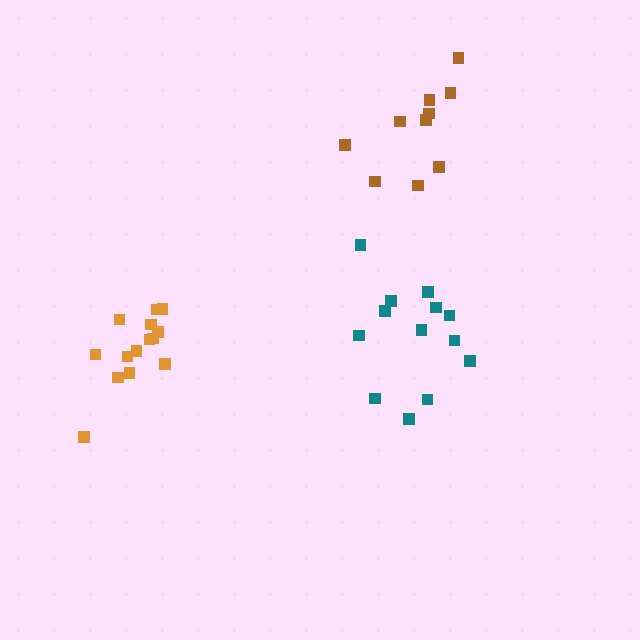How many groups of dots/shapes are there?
There are 3 groups.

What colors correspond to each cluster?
The clusters are colored: brown, teal, orange.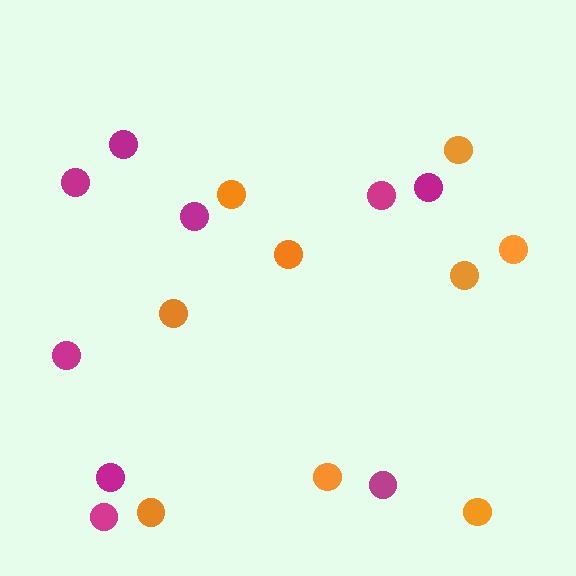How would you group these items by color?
There are 2 groups: one group of orange circles (9) and one group of magenta circles (9).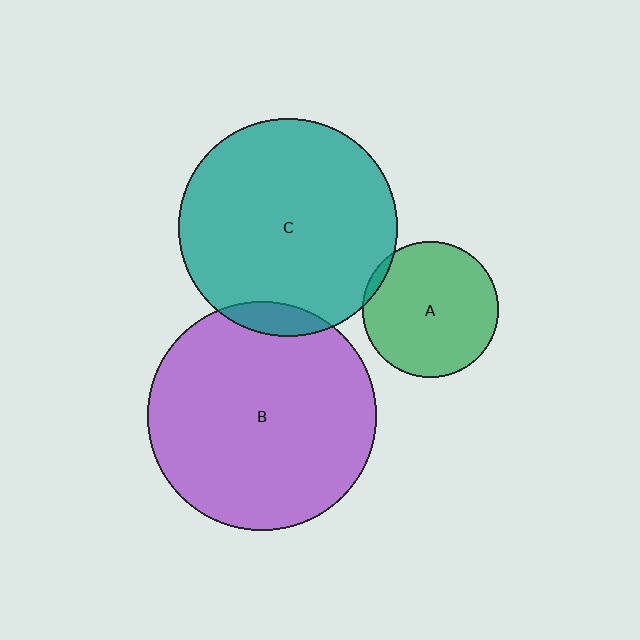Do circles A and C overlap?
Yes.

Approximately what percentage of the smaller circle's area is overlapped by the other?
Approximately 5%.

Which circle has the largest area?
Circle B (purple).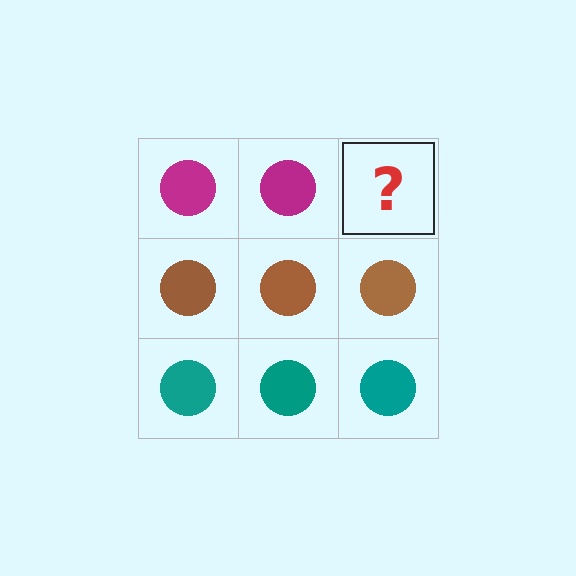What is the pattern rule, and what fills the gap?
The rule is that each row has a consistent color. The gap should be filled with a magenta circle.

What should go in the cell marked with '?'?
The missing cell should contain a magenta circle.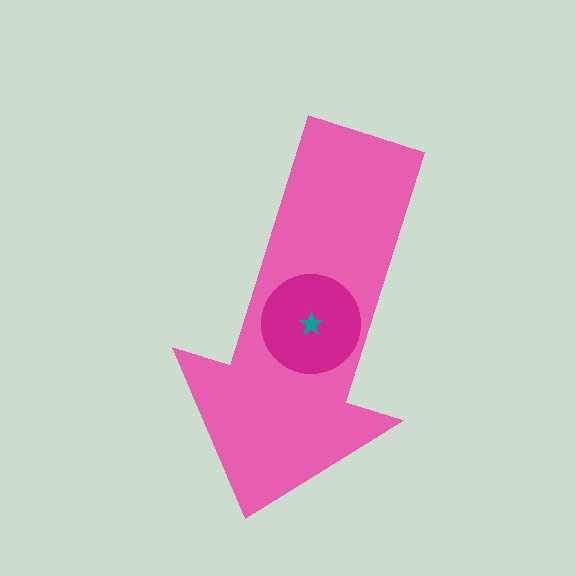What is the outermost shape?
The pink arrow.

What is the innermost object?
The teal star.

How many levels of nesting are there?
3.